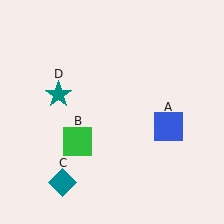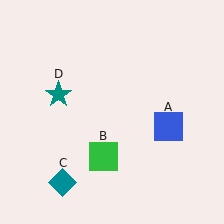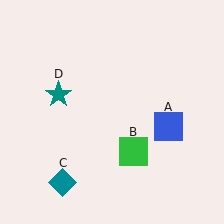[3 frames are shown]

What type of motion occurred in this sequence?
The green square (object B) rotated counterclockwise around the center of the scene.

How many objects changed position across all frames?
1 object changed position: green square (object B).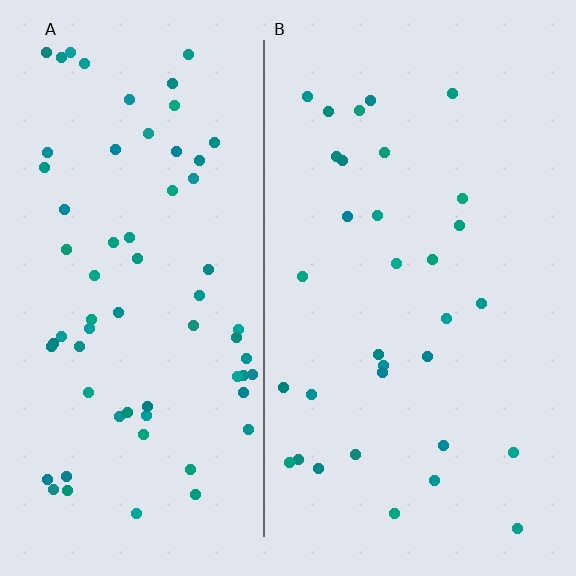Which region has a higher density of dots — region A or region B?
A (the left).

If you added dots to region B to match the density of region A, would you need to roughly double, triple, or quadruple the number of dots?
Approximately double.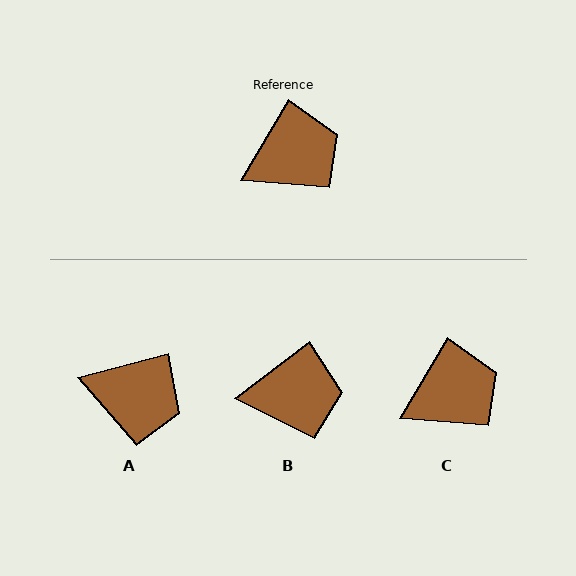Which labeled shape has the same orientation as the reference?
C.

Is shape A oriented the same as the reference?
No, it is off by about 45 degrees.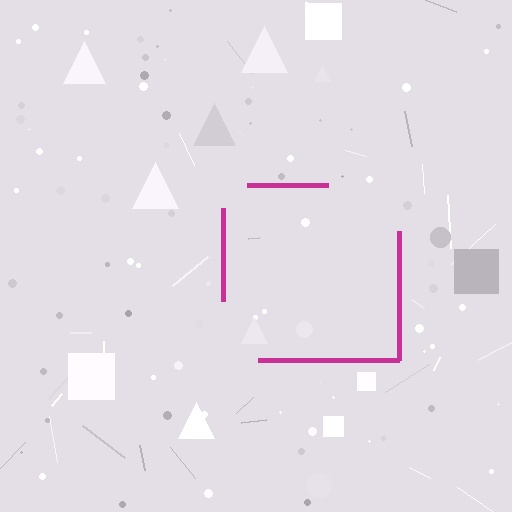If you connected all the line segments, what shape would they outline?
They would outline a square.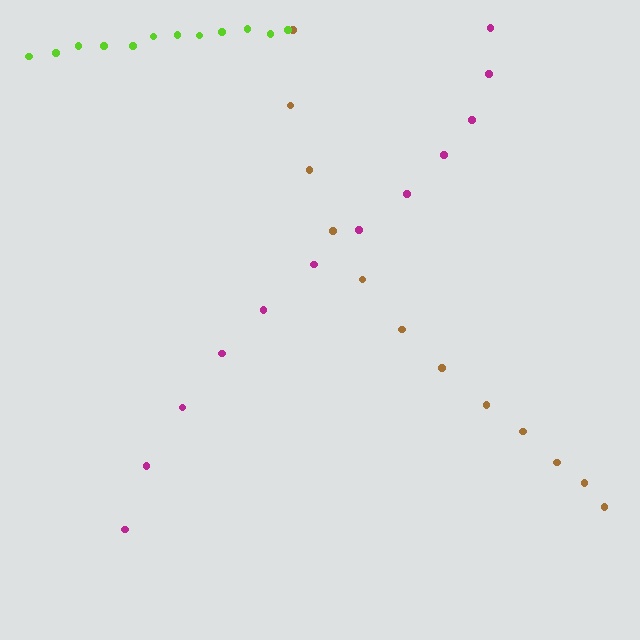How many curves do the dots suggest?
There are 3 distinct paths.